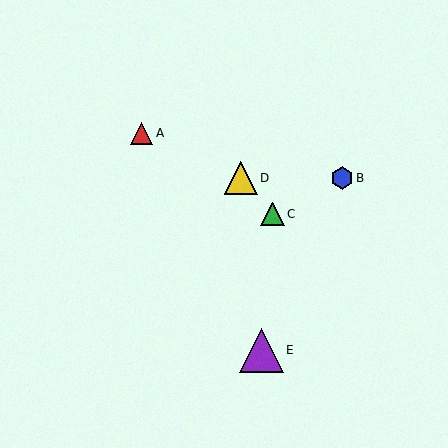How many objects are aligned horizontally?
2 objects (B, D) are aligned horizontally.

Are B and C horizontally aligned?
No, B is at y≈178 and C is at y≈214.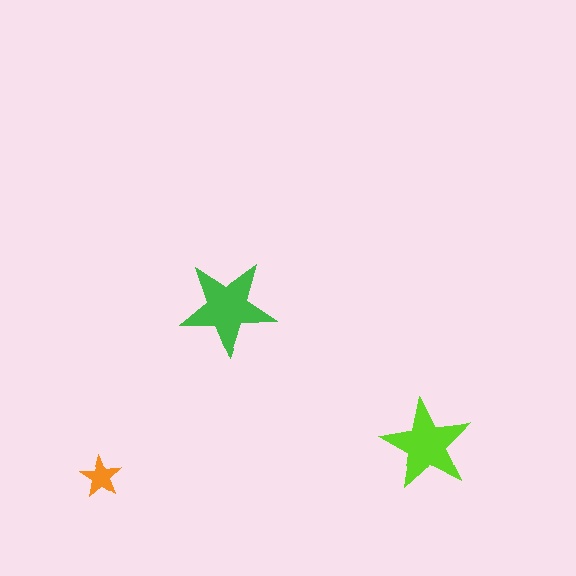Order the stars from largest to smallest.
the green one, the lime one, the orange one.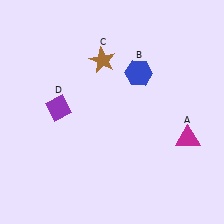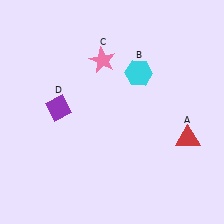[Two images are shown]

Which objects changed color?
A changed from magenta to red. B changed from blue to cyan. C changed from brown to pink.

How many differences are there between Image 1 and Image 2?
There are 3 differences between the two images.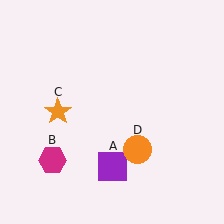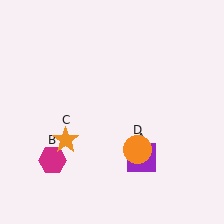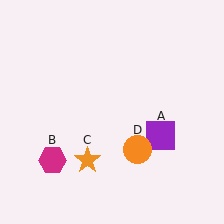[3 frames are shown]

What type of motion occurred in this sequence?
The purple square (object A), orange star (object C) rotated counterclockwise around the center of the scene.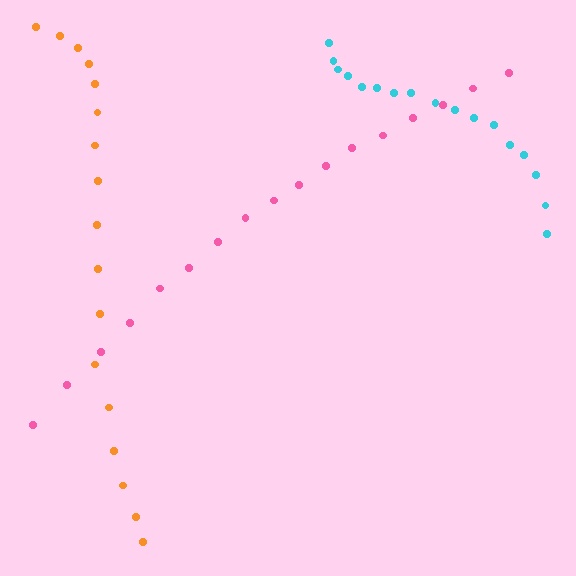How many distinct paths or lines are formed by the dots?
There are 3 distinct paths.